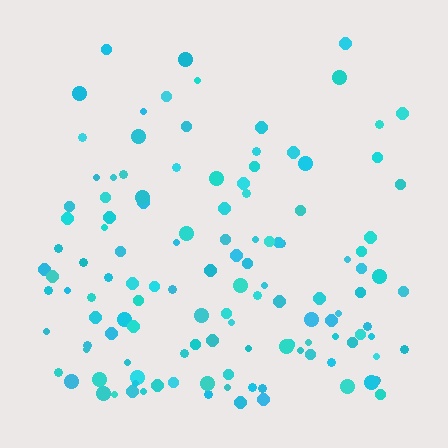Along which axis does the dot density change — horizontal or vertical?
Vertical.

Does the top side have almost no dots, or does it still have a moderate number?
Still a moderate number, just noticeably fewer than the bottom.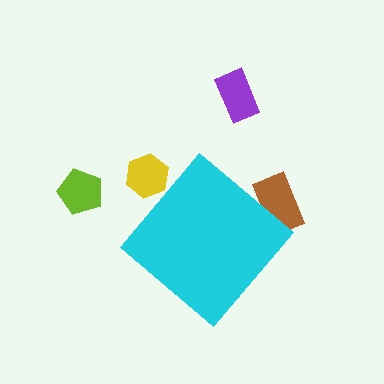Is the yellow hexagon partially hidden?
Yes, the yellow hexagon is partially hidden behind the cyan diamond.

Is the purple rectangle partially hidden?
No, the purple rectangle is fully visible.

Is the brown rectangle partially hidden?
Yes, the brown rectangle is partially hidden behind the cyan diamond.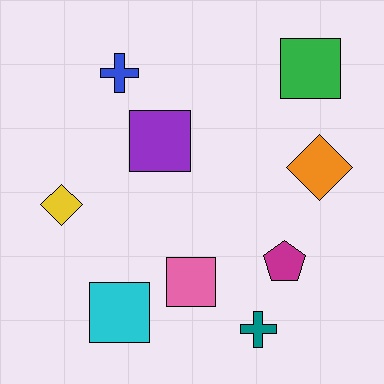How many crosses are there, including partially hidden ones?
There are 2 crosses.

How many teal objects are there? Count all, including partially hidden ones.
There is 1 teal object.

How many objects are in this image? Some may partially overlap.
There are 9 objects.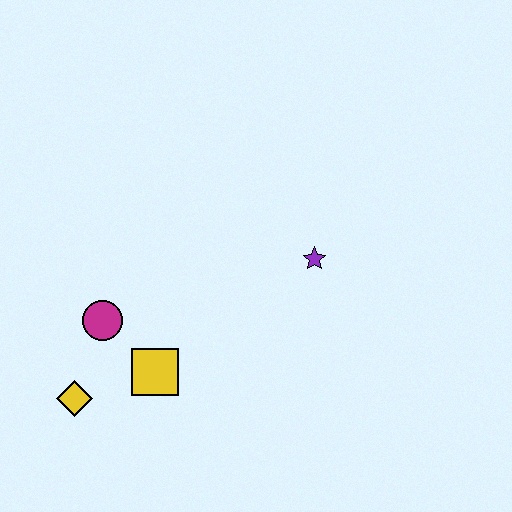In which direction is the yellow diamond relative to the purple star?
The yellow diamond is to the left of the purple star.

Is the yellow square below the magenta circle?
Yes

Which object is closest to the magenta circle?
The yellow square is closest to the magenta circle.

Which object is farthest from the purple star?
The yellow diamond is farthest from the purple star.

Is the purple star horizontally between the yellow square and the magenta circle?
No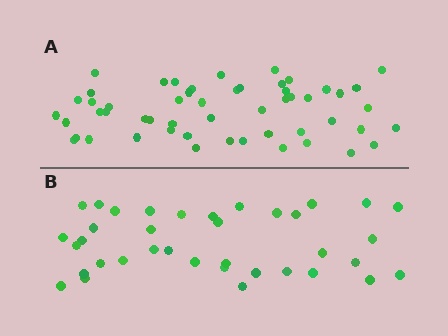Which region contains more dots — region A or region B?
Region A (the top region) has more dots.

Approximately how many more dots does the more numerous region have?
Region A has approximately 15 more dots than region B.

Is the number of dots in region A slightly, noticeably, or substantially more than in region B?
Region A has noticeably more, but not dramatically so. The ratio is roughly 1.4 to 1.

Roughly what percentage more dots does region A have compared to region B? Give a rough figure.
About 45% more.